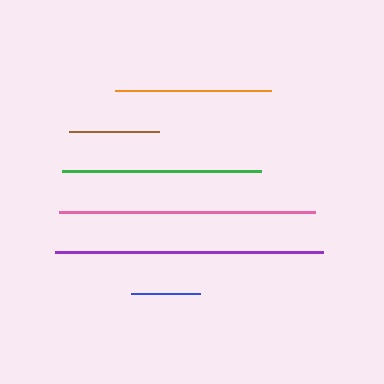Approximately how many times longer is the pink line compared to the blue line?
The pink line is approximately 3.7 times the length of the blue line.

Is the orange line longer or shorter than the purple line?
The purple line is longer than the orange line.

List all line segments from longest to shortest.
From longest to shortest: purple, pink, green, orange, brown, blue.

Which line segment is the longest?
The purple line is the longest at approximately 268 pixels.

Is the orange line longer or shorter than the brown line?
The orange line is longer than the brown line.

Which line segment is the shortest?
The blue line is the shortest at approximately 70 pixels.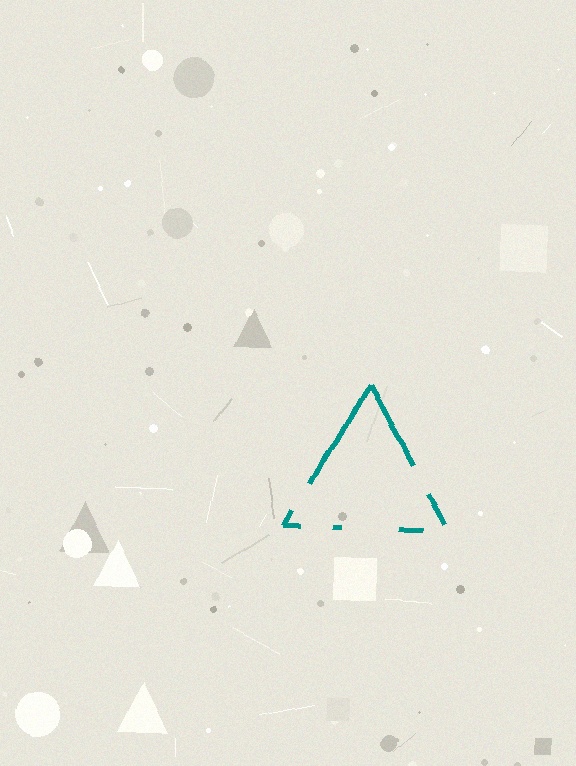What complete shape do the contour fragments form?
The contour fragments form a triangle.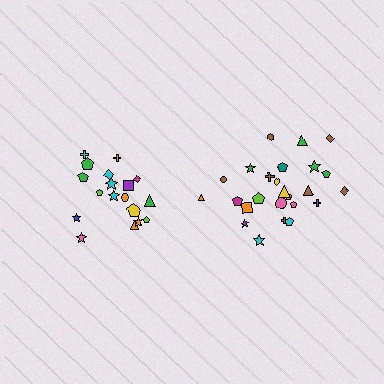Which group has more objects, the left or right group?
The right group.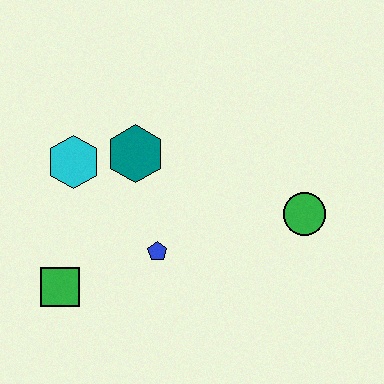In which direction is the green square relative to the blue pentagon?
The green square is to the left of the blue pentagon.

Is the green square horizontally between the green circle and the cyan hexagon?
No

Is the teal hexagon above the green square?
Yes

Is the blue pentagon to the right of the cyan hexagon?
Yes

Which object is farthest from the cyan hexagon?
The green circle is farthest from the cyan hexagon.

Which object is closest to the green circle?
The blue pentagon is closest to the green circle.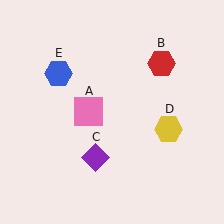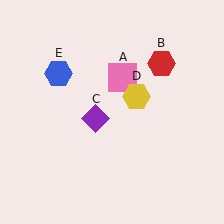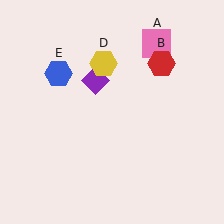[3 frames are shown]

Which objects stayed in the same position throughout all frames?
Red hexagon (object B) and blue hexagon (object E) remained stationary.